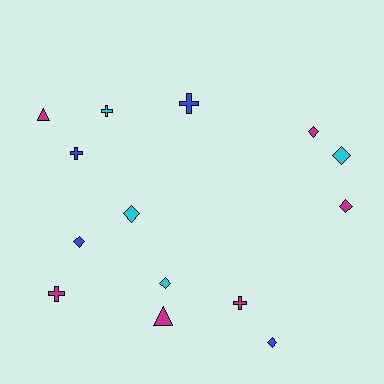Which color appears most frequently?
Magenta, with 6 objects.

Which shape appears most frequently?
Diamond, with 7 objects.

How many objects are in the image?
There are 14 objects.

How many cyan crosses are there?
There is 1 cyan cross.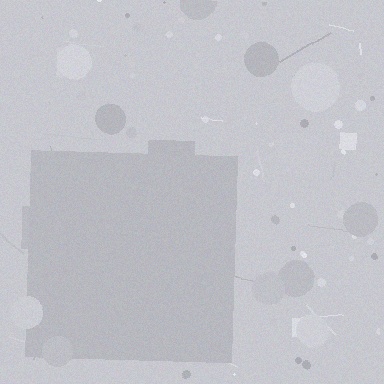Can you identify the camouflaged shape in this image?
The camouflaged shape is a square.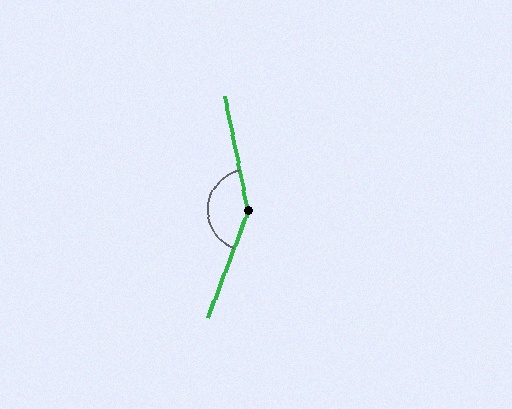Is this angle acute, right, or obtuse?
It is obtuse.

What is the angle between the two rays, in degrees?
Approximately 148 degrees.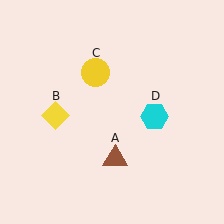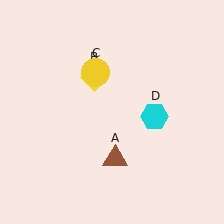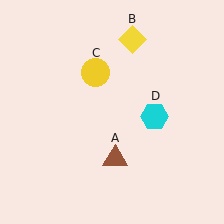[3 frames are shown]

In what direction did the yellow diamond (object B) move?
The yellow diamond (object B) moved up and to the right.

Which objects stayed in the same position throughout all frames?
Brown triangle (object A) and yellow circle (object C) and cyan hexagon (object D) remained stationary.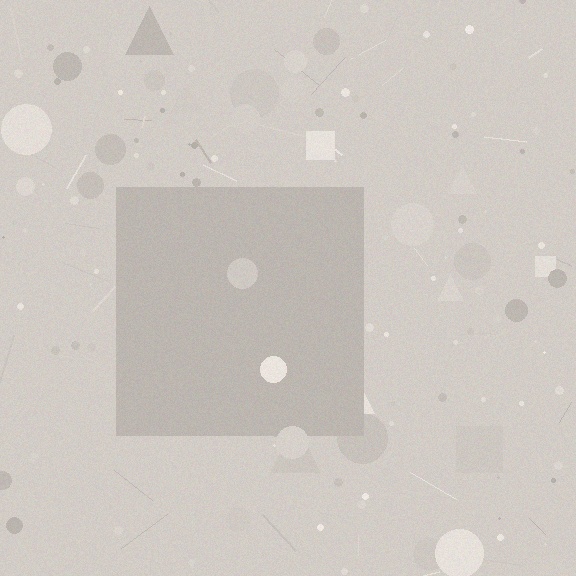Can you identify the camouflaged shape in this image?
The camouflaged shape is a square.